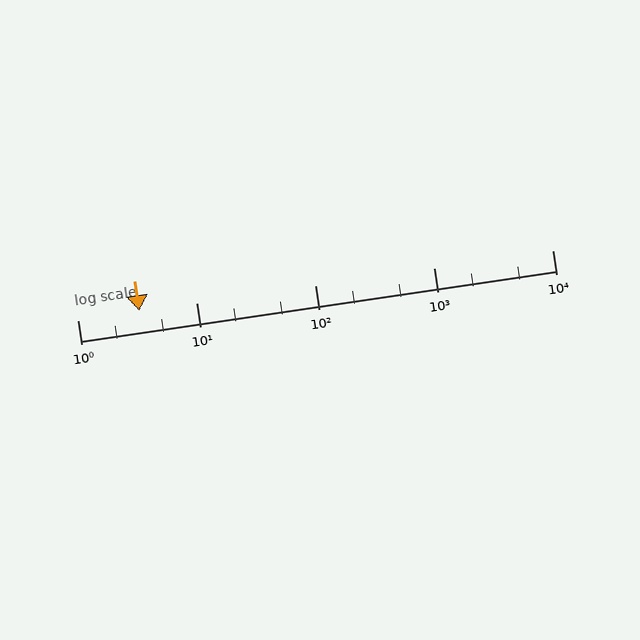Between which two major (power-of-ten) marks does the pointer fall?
The pointer is between 1 and 10.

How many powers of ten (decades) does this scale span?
The scale spans 4 decades, from 1 to 10000.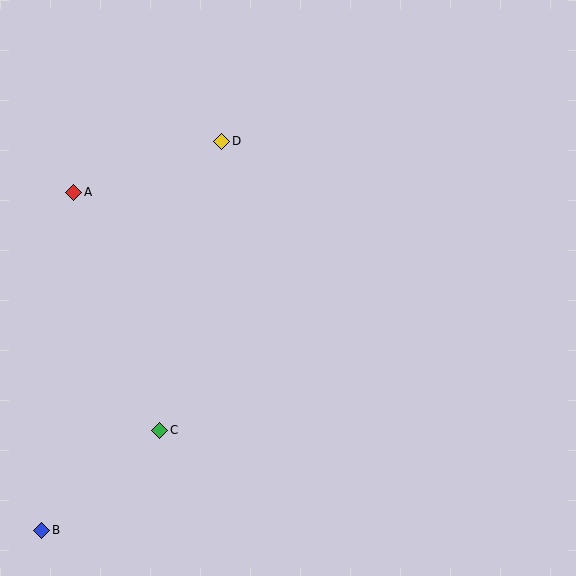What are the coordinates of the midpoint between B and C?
The midpoint between B and C is at (101, 480).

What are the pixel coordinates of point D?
Point D is at (222, 141).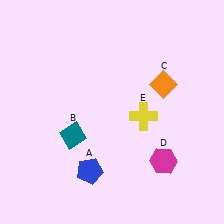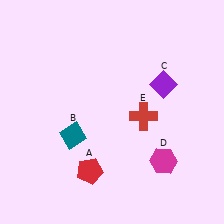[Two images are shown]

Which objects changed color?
A changed from blue to red. C changed from orange to purple. E changed from yellow to red.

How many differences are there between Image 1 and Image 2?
There are 3 differences between the two images.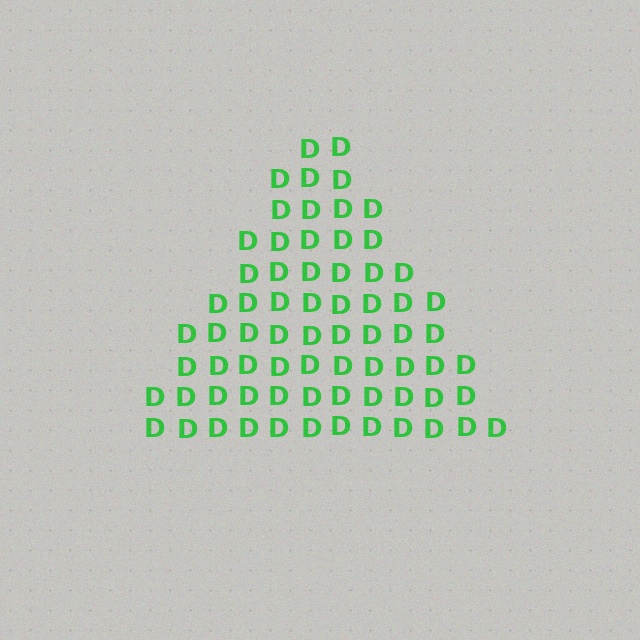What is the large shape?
The large shape is a triangle.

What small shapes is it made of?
It is made of small letter D's.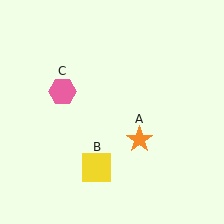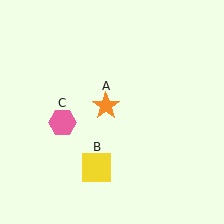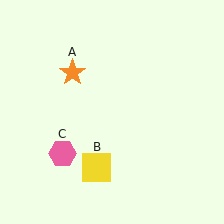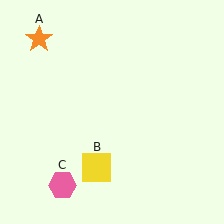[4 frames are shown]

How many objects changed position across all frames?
2 objects changed position: orange star (object A), pink hexagon (object C).